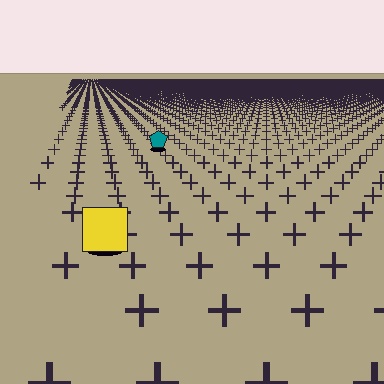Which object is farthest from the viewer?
The teal pentagon is farthest from the viewer. It appears smaller and the ground texture around it is denser.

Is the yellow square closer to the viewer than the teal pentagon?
Yes. The yellow square is closer — you can tell from the texture gradient: the ground texture is coarser near it.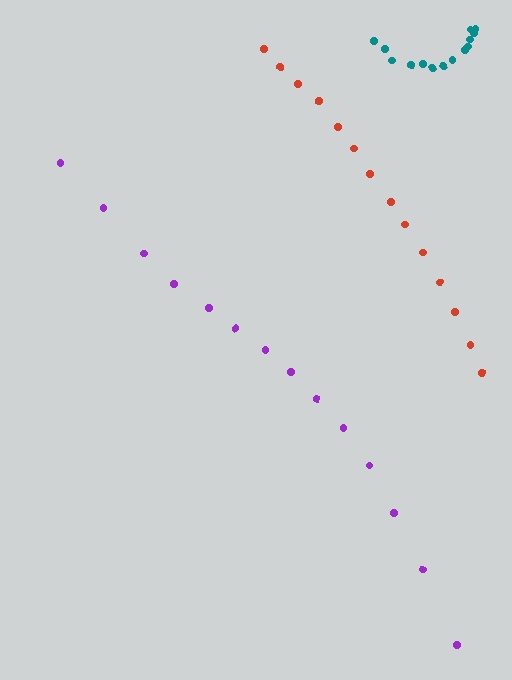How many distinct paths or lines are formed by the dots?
There are 3 distinct paths.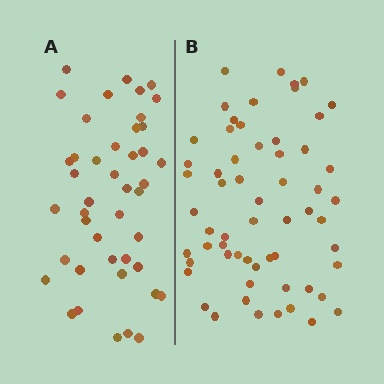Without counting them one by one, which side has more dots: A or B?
Region B (the right region) has more dots.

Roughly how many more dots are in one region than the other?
Region B has approximately 15 more dots than region A.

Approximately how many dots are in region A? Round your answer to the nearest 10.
About 40 dots. (The exact count is 44, which rounds to 40.)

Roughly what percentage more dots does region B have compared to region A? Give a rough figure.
About 35% more.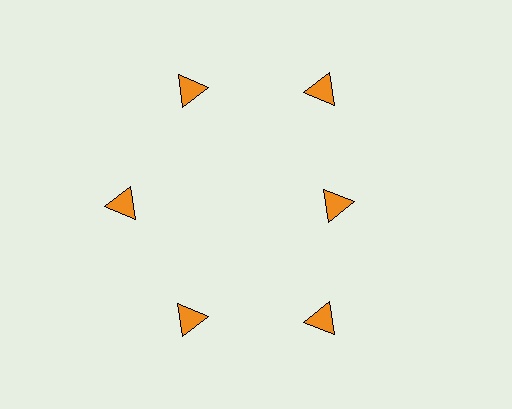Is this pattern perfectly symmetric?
No. The 6 orange triangles are arranged in a ring, but one element near the 3 o'clock position is pulled inward toward the center, breaking the 6-fold rotational symmetry.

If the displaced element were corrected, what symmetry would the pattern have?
It would have 6-fold rotational symmetry — the pattern would map onto itself every 60 degrees.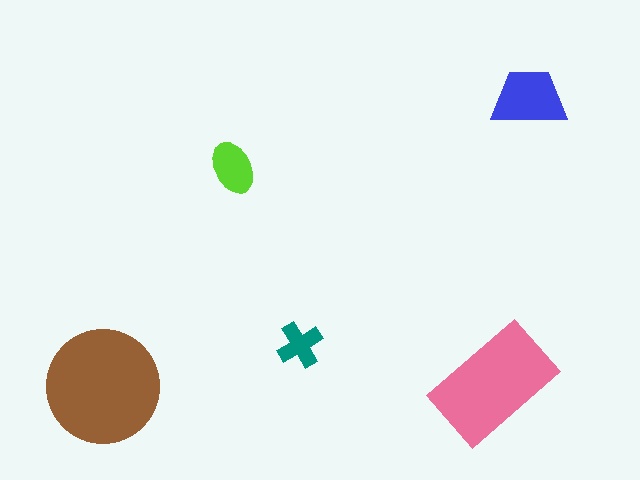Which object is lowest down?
The brown circle is bottommost.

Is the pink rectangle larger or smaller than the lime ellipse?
Larger.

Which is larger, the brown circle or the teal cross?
The brown circle.